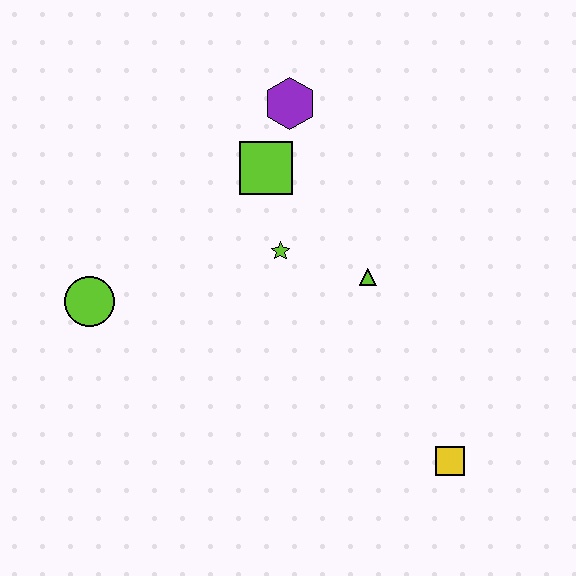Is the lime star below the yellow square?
No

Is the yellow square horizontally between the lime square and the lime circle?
No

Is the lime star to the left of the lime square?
No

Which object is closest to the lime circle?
The lime star is closest to the lime circle.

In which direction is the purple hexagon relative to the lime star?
The purple hexagon is above the lime star.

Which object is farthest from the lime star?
The yellow square is farthest from the lime star.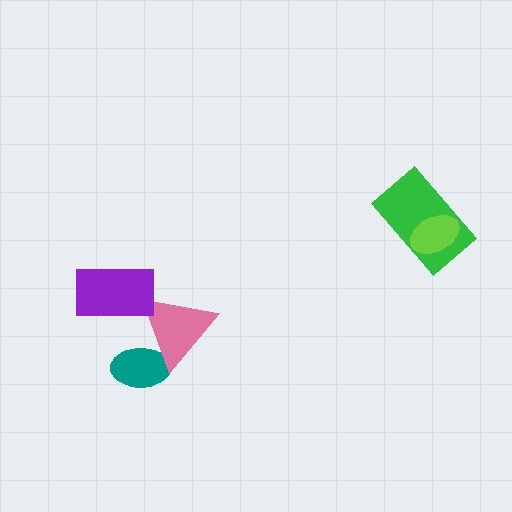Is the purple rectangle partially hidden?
No, no other shape covers it.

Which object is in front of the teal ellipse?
The pink triangle is in front of the teal ellipse.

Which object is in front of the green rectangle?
The lime ellipse is in front of the green rectangle.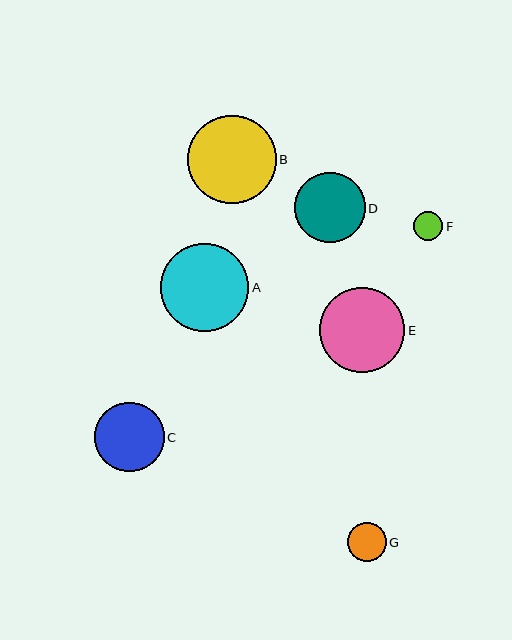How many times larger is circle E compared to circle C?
Circle E is approximately 1.2 times the size of circle C.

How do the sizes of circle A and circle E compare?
Circle A and circle E are approximately the same size.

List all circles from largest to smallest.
From largest to smallest: B, A, E, D, C, G, F.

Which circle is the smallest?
Circle F is the smallest with a size of approximately 29 pixels.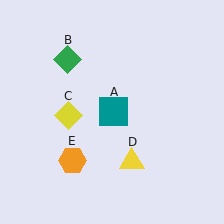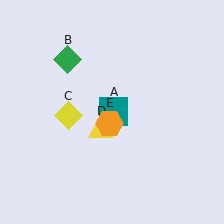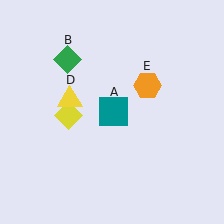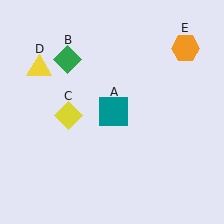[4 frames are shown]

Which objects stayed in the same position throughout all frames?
Teal square (object A) and green diamond (object B) and yellow diamond (object C) remained stationary.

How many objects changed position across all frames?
2 objects changed position: yellow triangle (object D), orange hexagon (object E).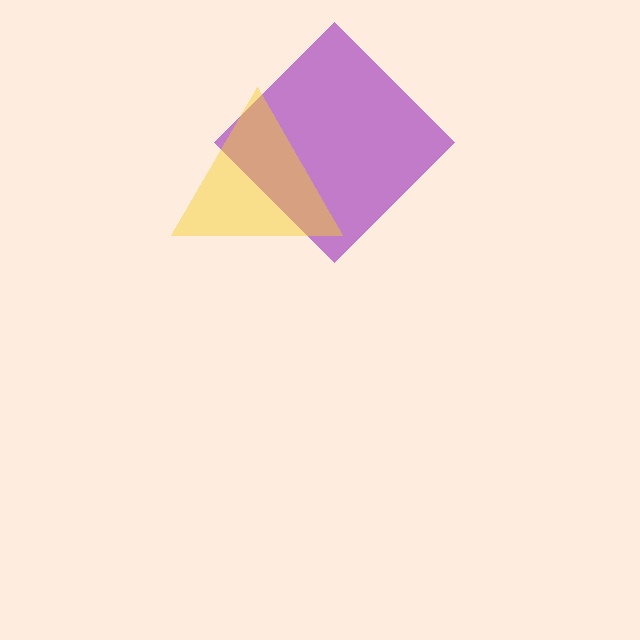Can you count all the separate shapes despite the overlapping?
Yes, there are 2 separate shapes.